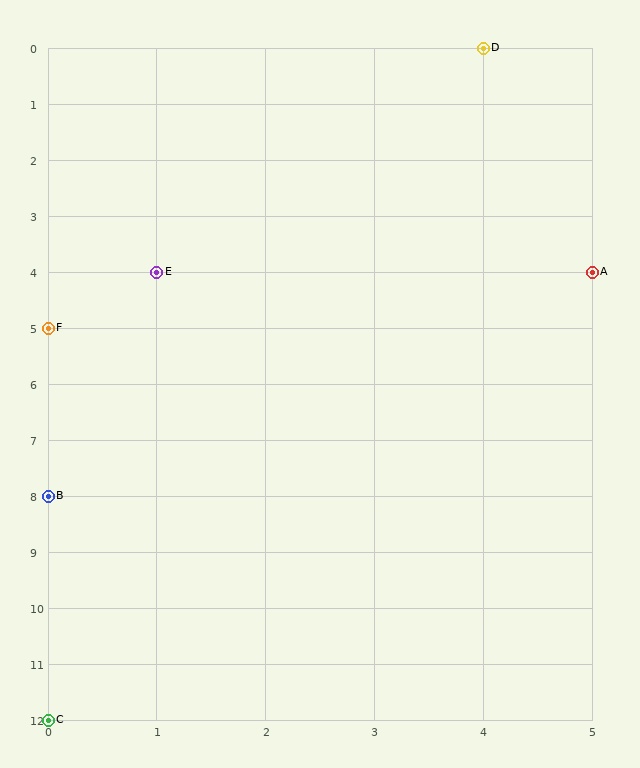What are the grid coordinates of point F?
Point F is at grid coordinates (0, 5).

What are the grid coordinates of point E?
Point E is at grid coordinates (1, 4).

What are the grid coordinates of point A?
Point A is at grid coordinates (5, 4).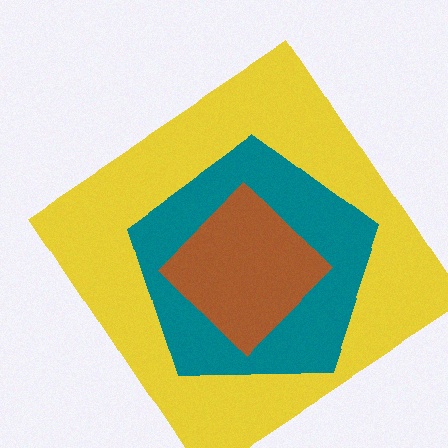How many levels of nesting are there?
3.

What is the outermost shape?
The yellow diamond.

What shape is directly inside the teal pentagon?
The brown diamond.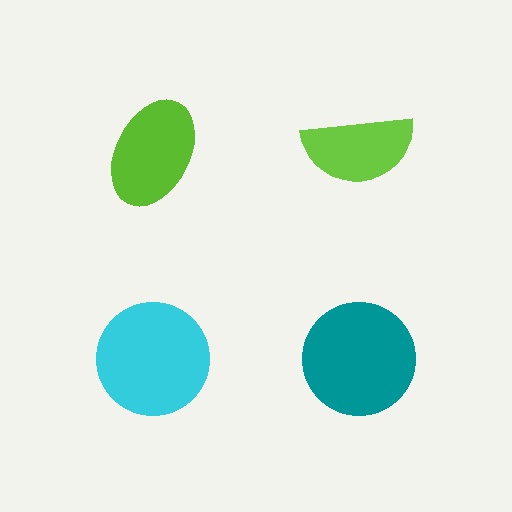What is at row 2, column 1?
A cyan circle.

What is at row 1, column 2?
A lime semicircle.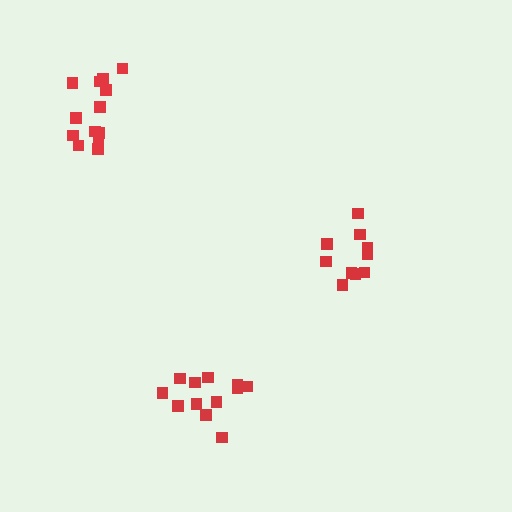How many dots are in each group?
Group 1: 12 dots, Group 2: 10 dots, Group 3: 13 dots (35 total).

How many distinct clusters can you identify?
There are 3 distinct clusters.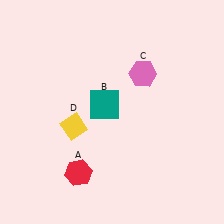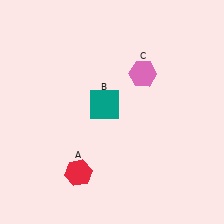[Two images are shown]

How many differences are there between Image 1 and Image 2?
There is 1 difference between the two images.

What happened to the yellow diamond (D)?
The yellow diamond (D) was removed in Image 2. It was in the bottom-left area of Image 1.